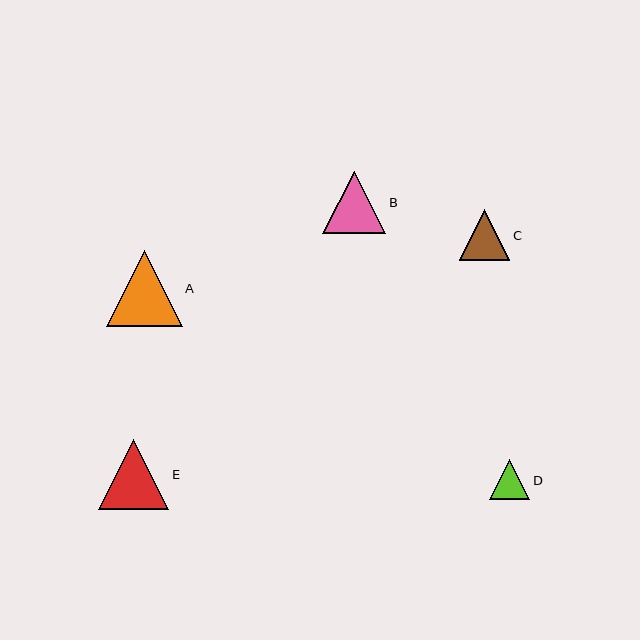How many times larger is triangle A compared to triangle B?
Triangle A is approximately 1.2 times the size of triangle B.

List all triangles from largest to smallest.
From largest to smallest: A, E, B, C, D.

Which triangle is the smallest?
Triangle D is the smallest with a size of approximately 40 pixels.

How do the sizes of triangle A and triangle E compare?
Triangle A and triangle E are approximately the same size.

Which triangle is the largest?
Triangle A is the largest with a size of approximately 76 pixels.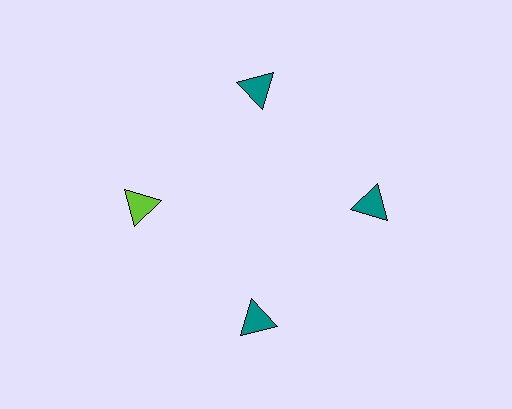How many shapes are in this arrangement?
There are 4 shapes arranged in a ring pattern.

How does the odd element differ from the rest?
It has a different color: lime instead of teal.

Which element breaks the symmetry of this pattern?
The lime triangle at roughly the 9 o'clock position breaks the symmetry. All other shapes are teal triangles.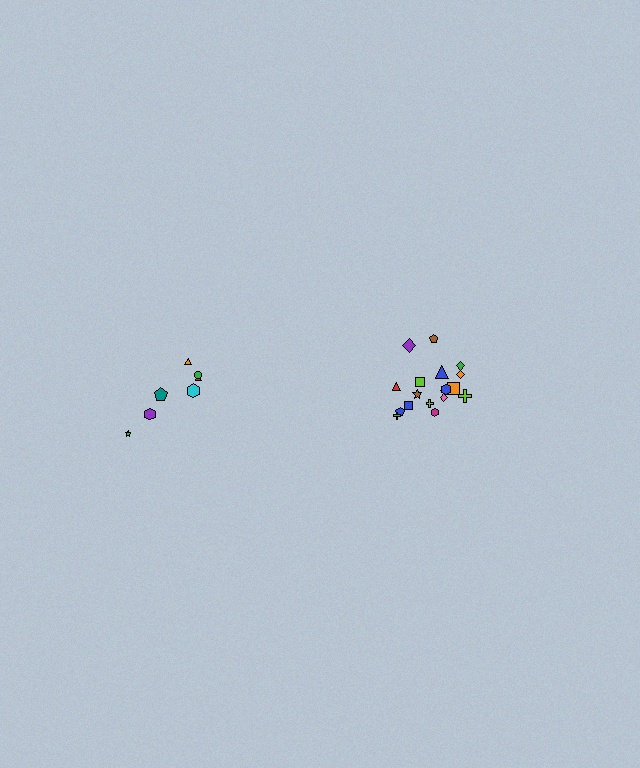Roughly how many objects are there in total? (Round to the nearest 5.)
Roughly 25 objects in total.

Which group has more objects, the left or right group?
The right group.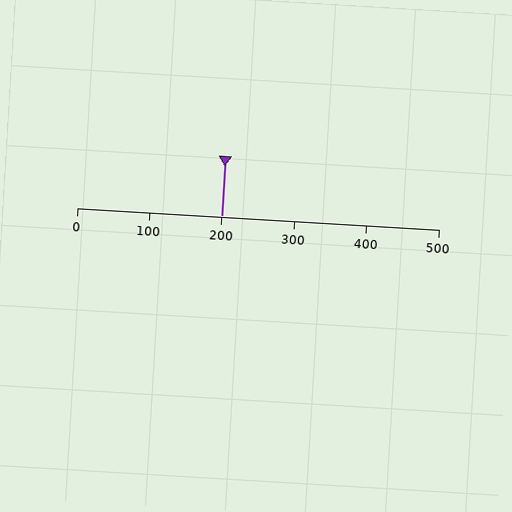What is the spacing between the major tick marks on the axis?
The major ticks are spaced 100 apart.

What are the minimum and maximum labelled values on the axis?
The axis runs from 0 to 500.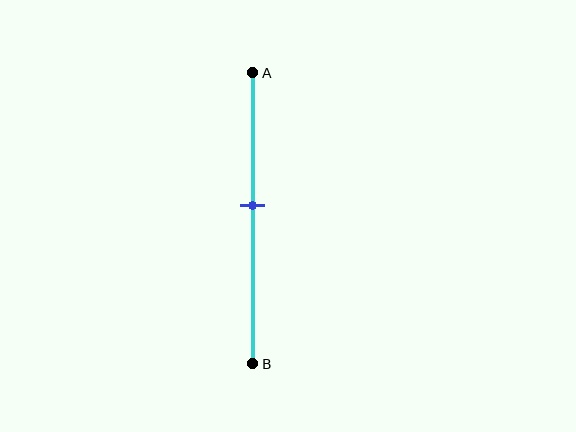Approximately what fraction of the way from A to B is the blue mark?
The blue mark is approximately 45% of the way from A to B.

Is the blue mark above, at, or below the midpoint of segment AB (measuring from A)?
The blue mark is above the midpoint of segment AB.